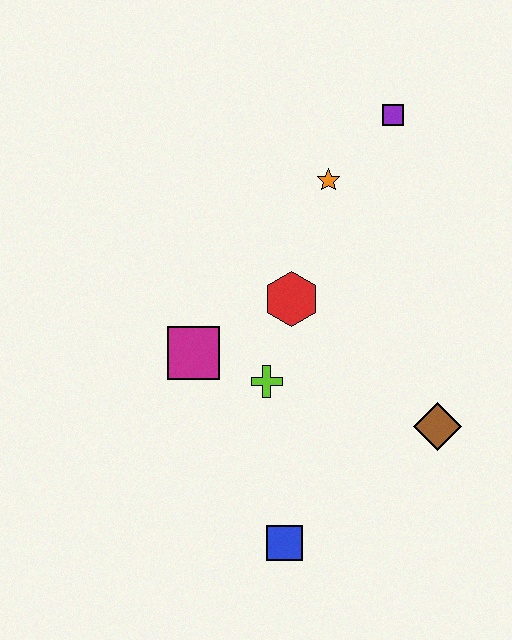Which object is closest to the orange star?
The purple square is closest to the orange star.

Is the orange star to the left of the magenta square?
No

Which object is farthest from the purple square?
The blue square is farthest from the purple square.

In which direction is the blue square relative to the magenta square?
The blue square is below the magenta square.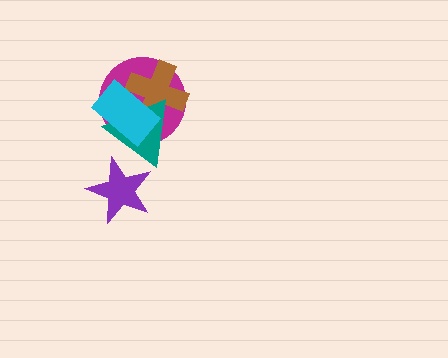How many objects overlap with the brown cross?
3 objects overlap with the brown cross.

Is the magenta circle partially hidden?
Yes, it is partially covered by another shape.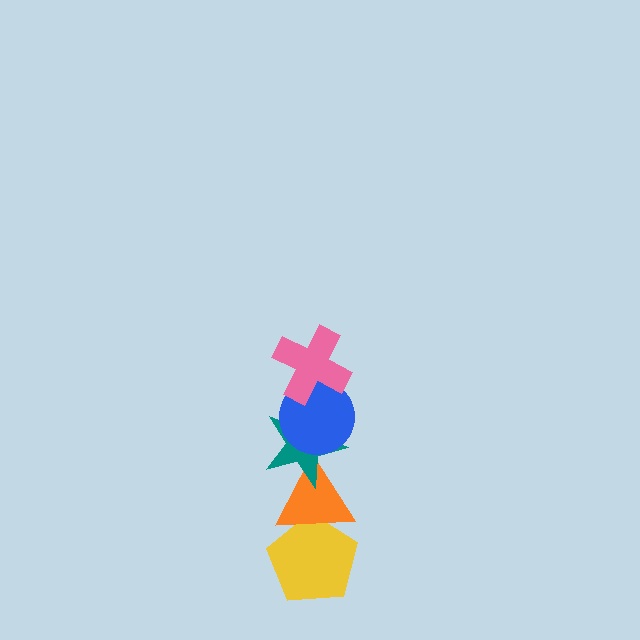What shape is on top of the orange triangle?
The teal star is on top of the orange triangle.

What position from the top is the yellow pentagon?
The yellow pentagon is 5th from the top.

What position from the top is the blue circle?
The blue circle is 2nd from the top.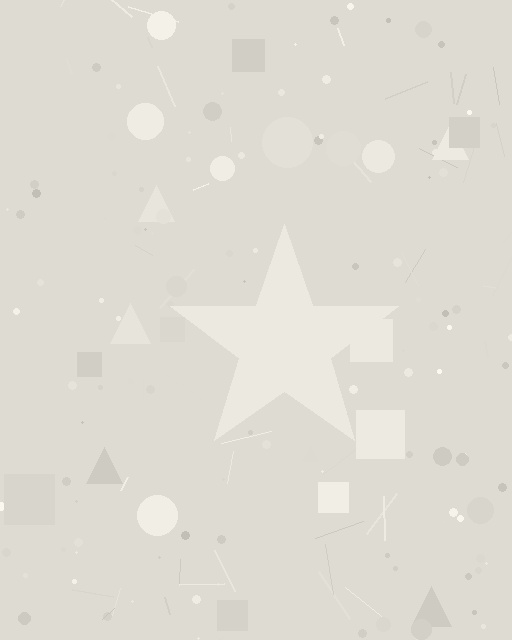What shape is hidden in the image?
A star is hidden in the image.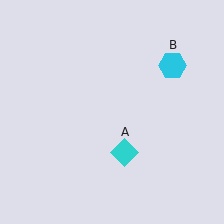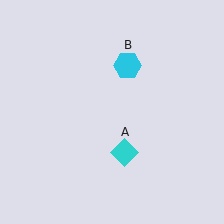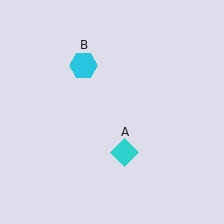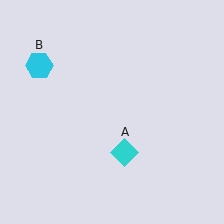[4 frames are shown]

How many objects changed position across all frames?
1 object changed position: cyan hexagon (object B).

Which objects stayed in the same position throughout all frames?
Cyan diamond (object A) remained stationary.